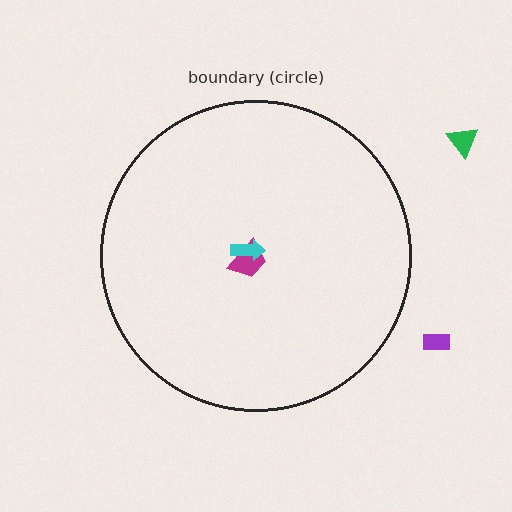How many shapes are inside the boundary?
2 inside, 2 outside.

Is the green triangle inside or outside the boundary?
Outside.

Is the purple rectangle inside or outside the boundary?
Outside.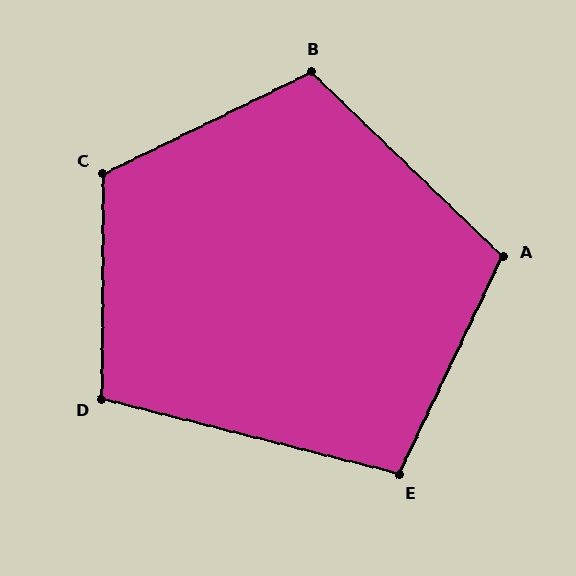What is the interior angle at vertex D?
Approximately 104 degrees (obtuse).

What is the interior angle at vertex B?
Approximately 110 degrees (obtuse).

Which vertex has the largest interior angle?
C, at approximately 117 degrees.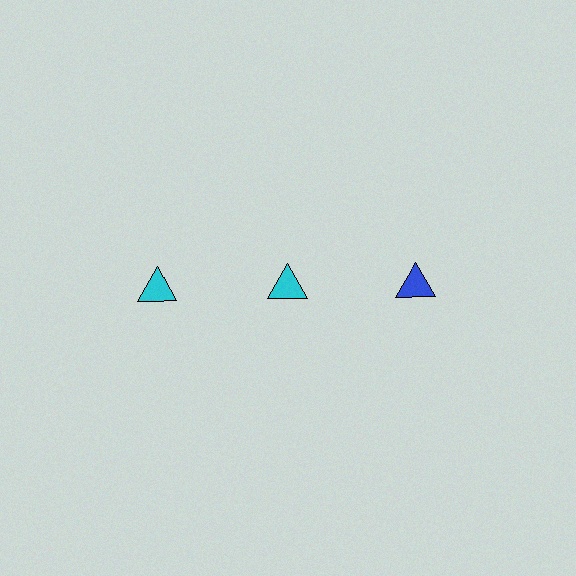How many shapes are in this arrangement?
There are 3 shapes arranged in a grid pattern.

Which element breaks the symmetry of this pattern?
The blue triangle in the top row, center column breaks the symmetry. All other shapes are cyan triangles.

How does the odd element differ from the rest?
It has a different color: blue instead of cyan.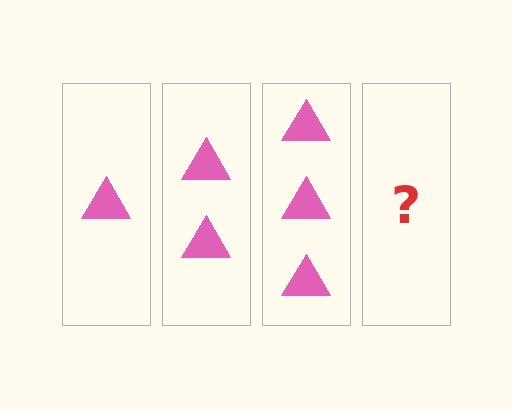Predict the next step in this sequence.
The next step is 4 triangles.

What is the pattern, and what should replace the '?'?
The pattern is that each step adds one more triangle. The '?' should be 4 triangles.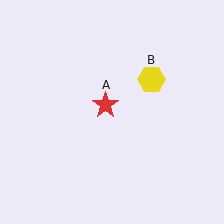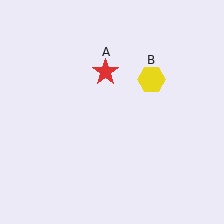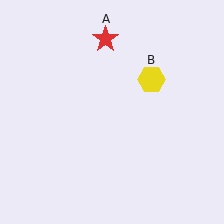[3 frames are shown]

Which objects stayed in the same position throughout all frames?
Yellow hexagon (object B) remained stationary.